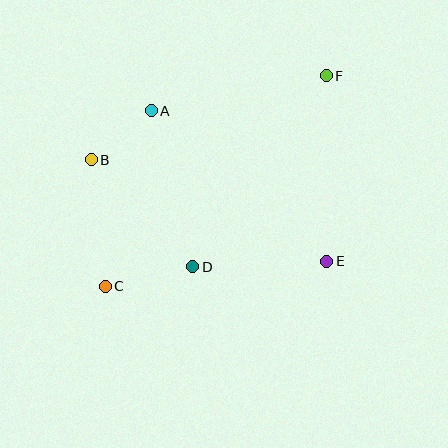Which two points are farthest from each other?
Points C and F are farthest from each other.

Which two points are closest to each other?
Points A and B are closest to each other.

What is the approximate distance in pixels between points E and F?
The distance between E and F is approximately 186 pixels.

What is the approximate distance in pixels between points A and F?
The distance between A and F is approximately 178 pixels.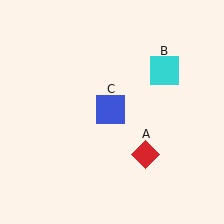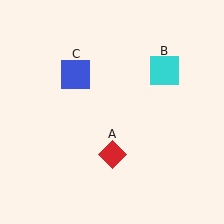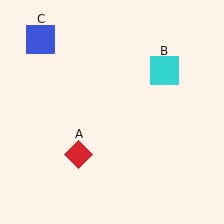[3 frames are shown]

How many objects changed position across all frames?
2 objects changed position: red diamond (object A), blue square (object C).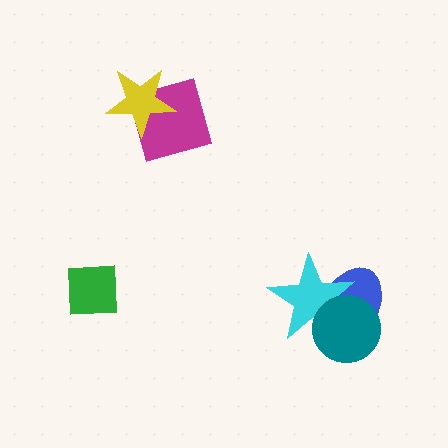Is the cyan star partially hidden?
Yes, it is partially covered by another shape.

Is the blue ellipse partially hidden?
Yes, it is partially covered by another shape.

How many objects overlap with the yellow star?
1 object overlaps with the yellow star.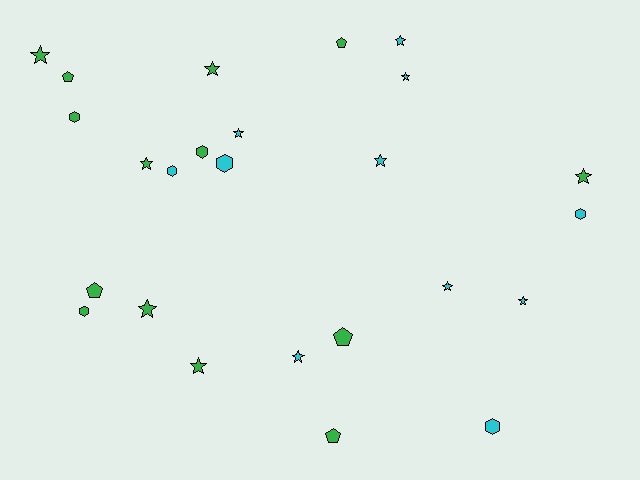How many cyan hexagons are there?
There are 4 cyan hexagons.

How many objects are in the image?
There are 25 objects.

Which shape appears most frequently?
Star, with 13 objects.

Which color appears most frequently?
Green, with 14 objects.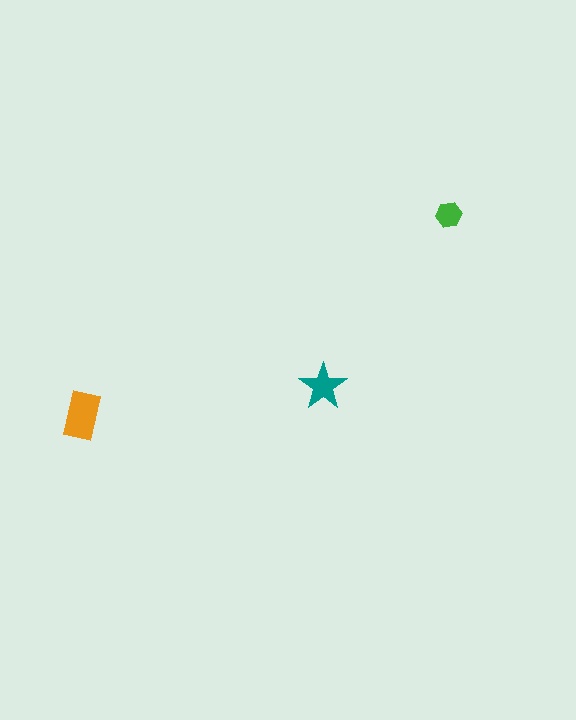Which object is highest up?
The green hexagon is topmost.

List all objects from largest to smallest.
The orange rectangle, the teal star, the green hexagon.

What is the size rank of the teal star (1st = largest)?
2nd.